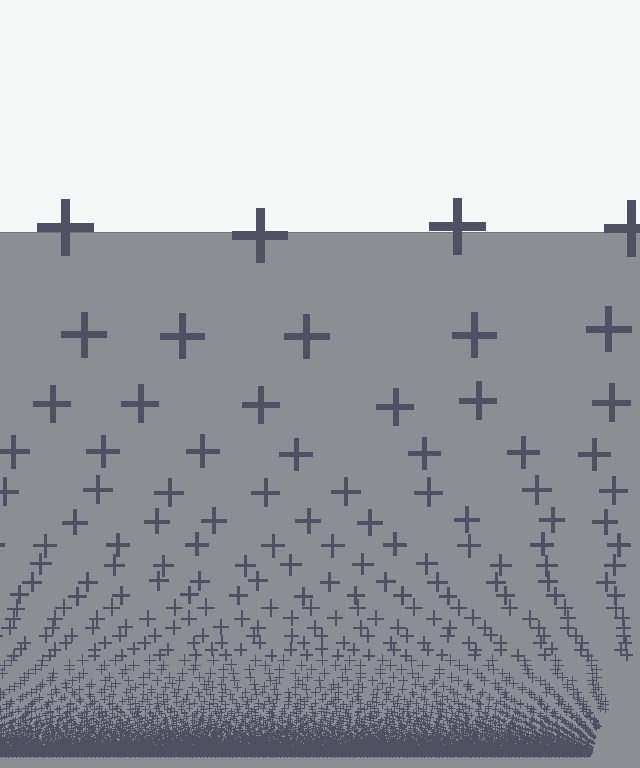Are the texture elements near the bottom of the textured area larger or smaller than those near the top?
Smaller. The gradient is inverted — elements near the bottom are smaller and denser.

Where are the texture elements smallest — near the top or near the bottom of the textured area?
Near the bottom.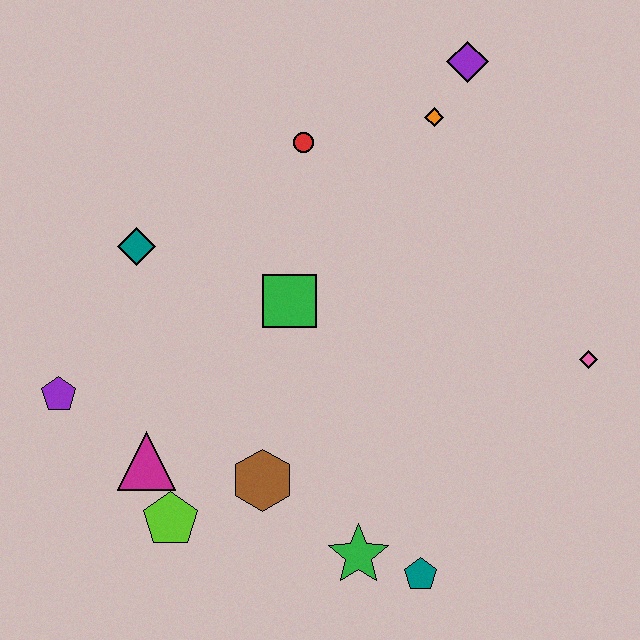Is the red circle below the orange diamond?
Yes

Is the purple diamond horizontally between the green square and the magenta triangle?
No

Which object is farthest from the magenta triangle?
The purple diamond is farthest from the magenta triangle.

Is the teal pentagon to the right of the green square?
Yes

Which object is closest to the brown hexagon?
The lime pentagon is closest to the brown hexagon.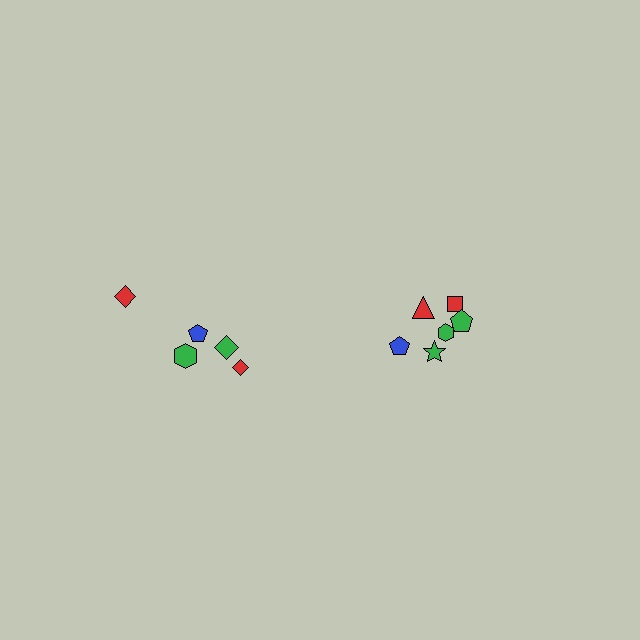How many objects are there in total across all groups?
There are 12 objects.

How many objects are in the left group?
There are 5 objects.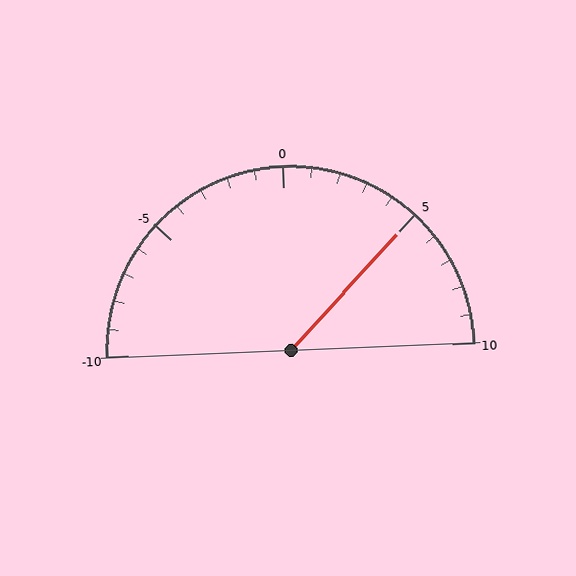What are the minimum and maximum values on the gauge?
The gauge ranges from -10 to 10.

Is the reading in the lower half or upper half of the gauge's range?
The reading is in the upper half of the range (-10 to 10).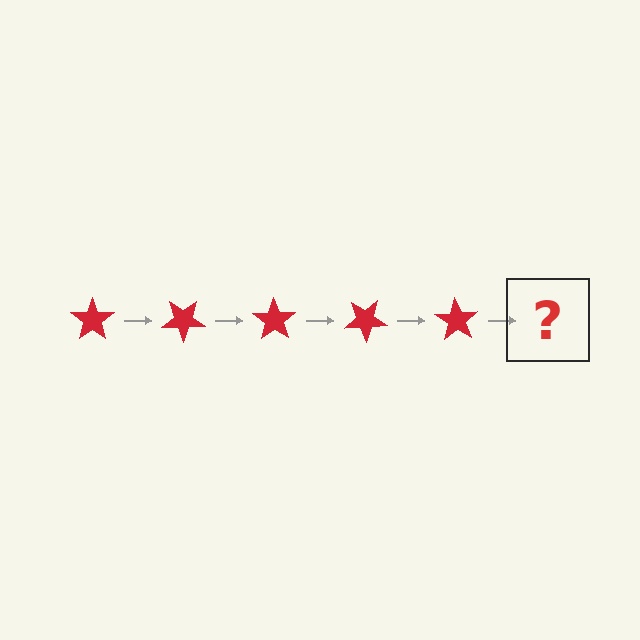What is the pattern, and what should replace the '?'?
The pattern is that the star rotates 35 degrees each step. The '?' should be a red star rotated 175 degrees.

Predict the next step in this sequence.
The next step is a red star rotated 175 degrees.